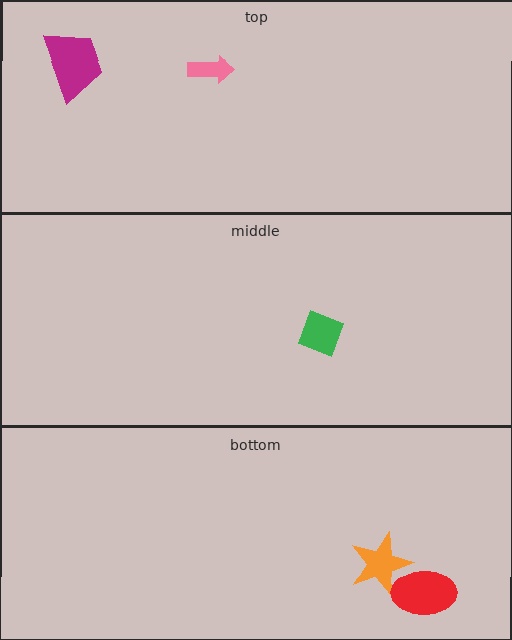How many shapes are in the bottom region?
2.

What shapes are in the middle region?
The green diamond.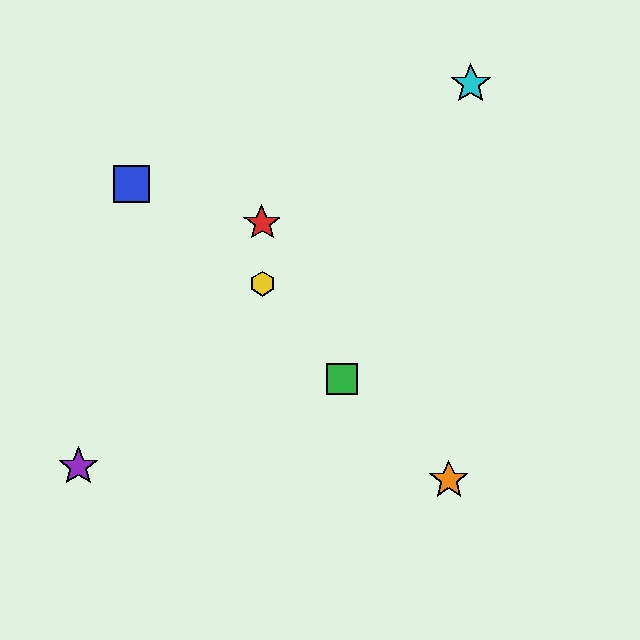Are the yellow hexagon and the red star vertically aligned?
Yes, both are at x≈262.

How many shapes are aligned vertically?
2 shapes (the red star, the yellow hexagon) are aligned vertically.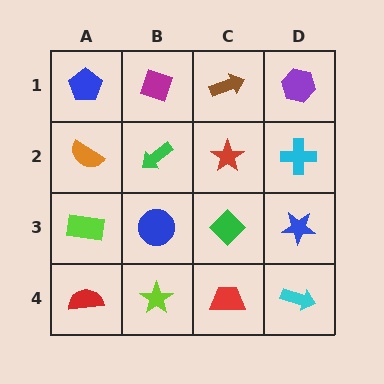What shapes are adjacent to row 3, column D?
A cyan cross (row 2, column D), a cyan arrow (row 4, column D), a green diamond (row 3, column C).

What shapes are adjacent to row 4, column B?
A blue circle (row 3, column B), a red semicircle (row 4, column A), a red trapezoid (row 4, column C).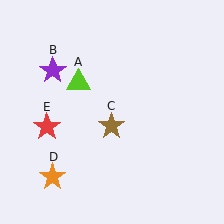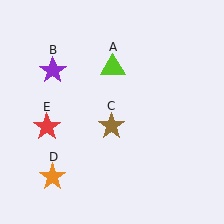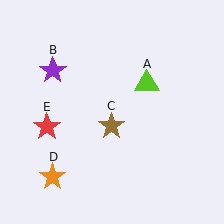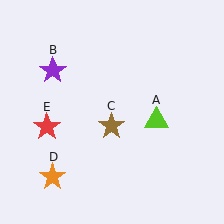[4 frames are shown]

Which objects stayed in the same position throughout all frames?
Purple star (object B) and brown star (object C) and orange star (object D) and red star (object E) remained stationary.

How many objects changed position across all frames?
1 object changed position: lime triangle (object A).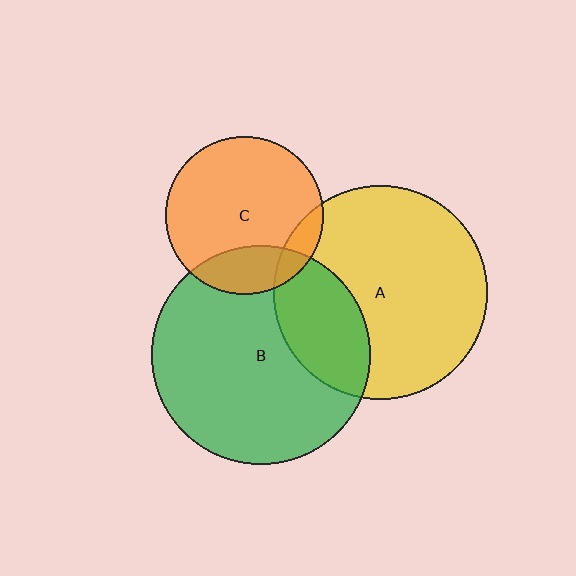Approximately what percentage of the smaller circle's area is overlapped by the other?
Approximately 10%.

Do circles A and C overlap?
Yes.